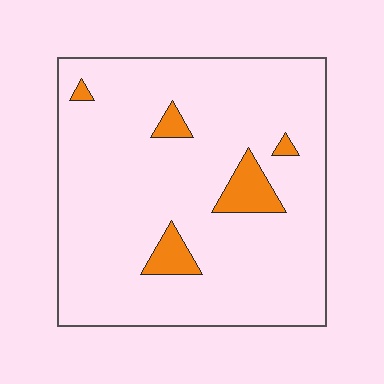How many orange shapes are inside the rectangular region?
5.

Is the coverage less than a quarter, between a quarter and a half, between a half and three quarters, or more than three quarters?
Less than a quarter.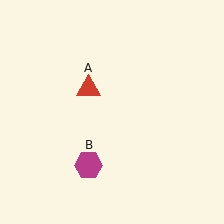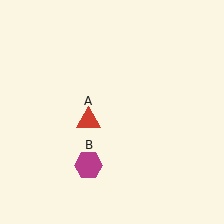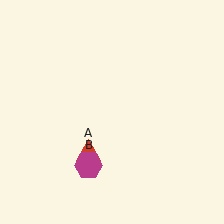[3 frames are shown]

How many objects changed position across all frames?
1 object changed position: red triangle (object A).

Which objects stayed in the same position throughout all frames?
Magenta hexagon (object B) remained stationary.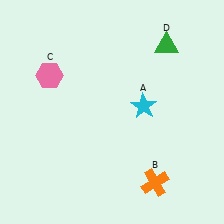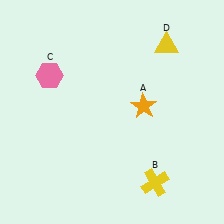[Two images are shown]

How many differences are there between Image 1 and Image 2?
There are 3 differences between the two images.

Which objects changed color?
A changed from cyan to orange. B changed from orange to yellow. D changed from green to yellow.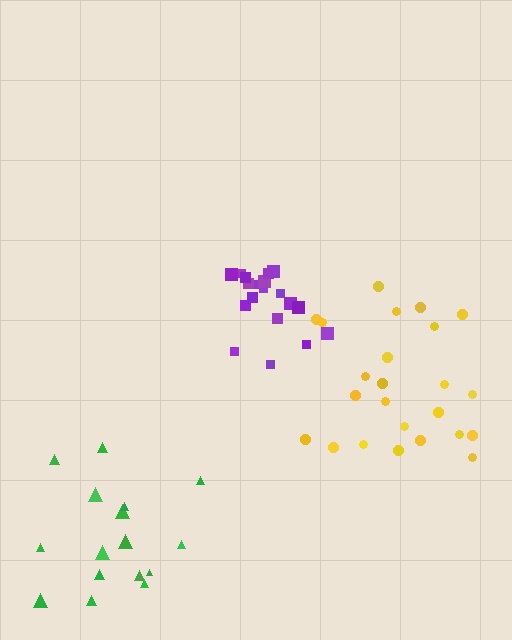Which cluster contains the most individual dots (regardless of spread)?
Yellow (24).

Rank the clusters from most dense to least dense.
purple, yellow, green.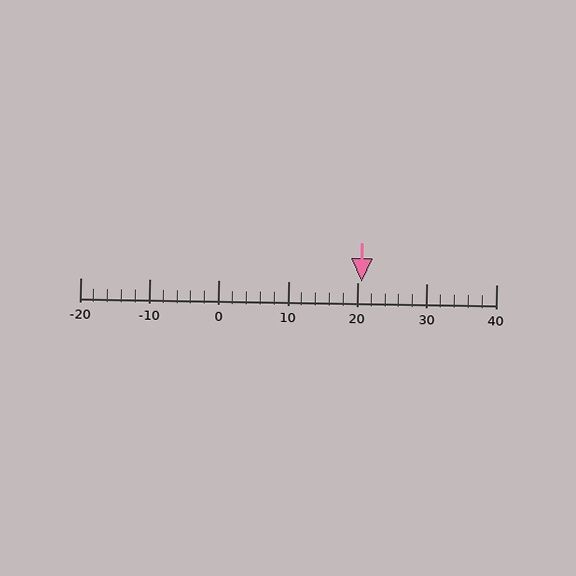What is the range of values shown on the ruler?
The ruler shows values from -20 to 40.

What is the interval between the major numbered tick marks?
The major tick marks are spaced 10 units apart.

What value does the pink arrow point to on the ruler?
The pink arrow points to approximately 21.